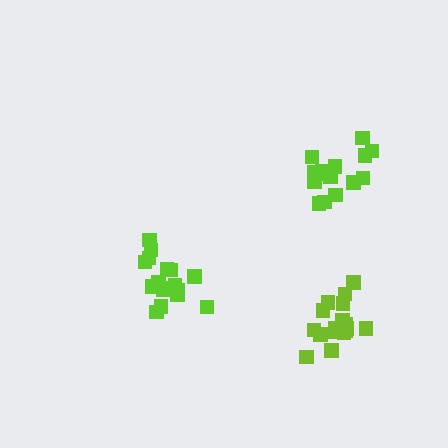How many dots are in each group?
Group 1: 17 dots, Group 2: 17 dots, Group 3: 17 dots (51 total).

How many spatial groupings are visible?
There are 3 spatial groupings.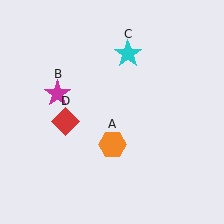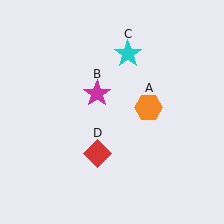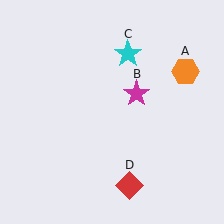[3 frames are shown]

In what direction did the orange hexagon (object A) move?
The orange hexagon (object A) moved up and to the right.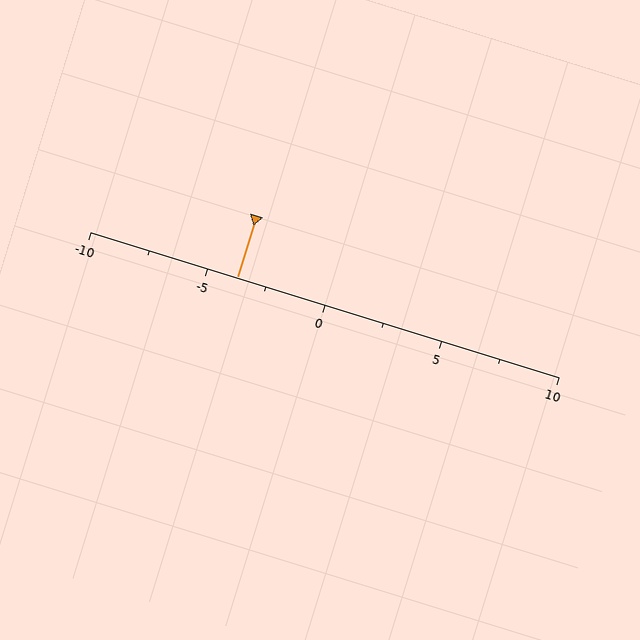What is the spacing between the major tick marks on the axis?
The major ticks are spaced 5 apart.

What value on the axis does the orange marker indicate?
The marker indicates approximately -3.8.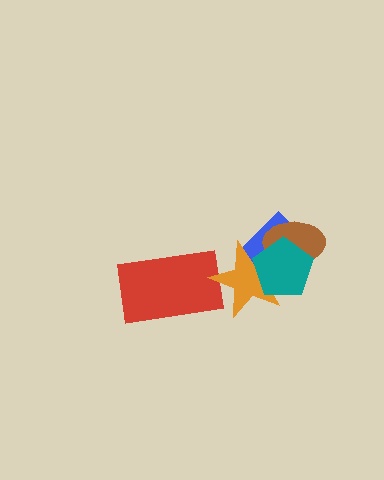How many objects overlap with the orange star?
4 objects overlap with the orange star.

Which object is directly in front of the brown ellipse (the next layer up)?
The orange star is directly in front of the brown ellipse.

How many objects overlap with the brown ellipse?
3 objects overlap with the brown ellipse.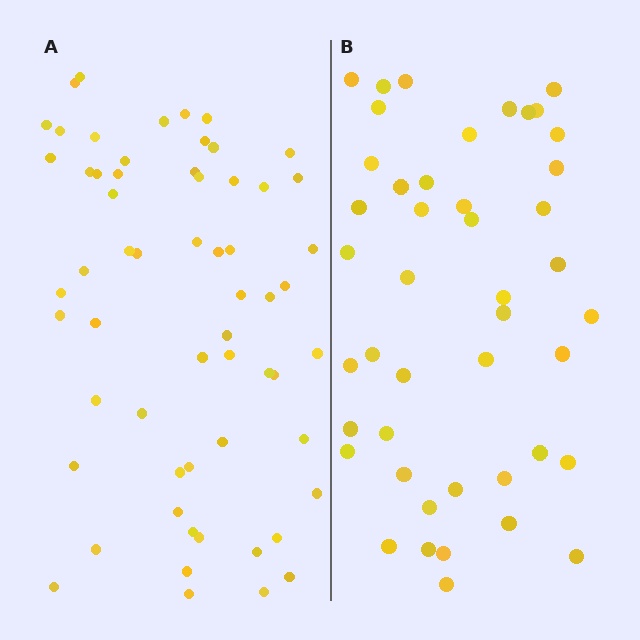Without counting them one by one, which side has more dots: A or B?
Region A (the left region) has more dots.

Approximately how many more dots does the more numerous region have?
Region A has approximately 15 more dots than region B.